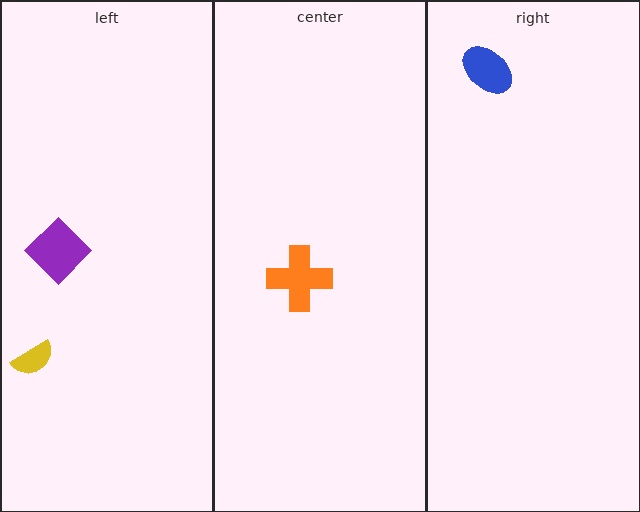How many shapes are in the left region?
2.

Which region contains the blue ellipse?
The right region.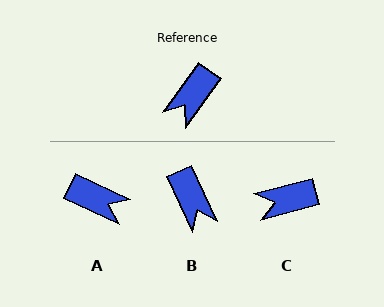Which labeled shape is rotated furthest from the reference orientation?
A, about 101 degrees away.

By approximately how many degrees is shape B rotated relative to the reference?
Approximately 60 degrees counter-clockwise.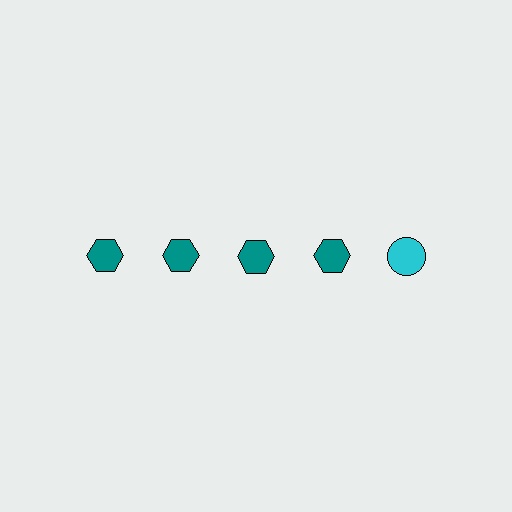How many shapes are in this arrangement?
There are 5 shapes arranged in a grid pattern.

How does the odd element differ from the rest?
It differs in both color (cyan instead of teal) and shape (circle instead of hexagon).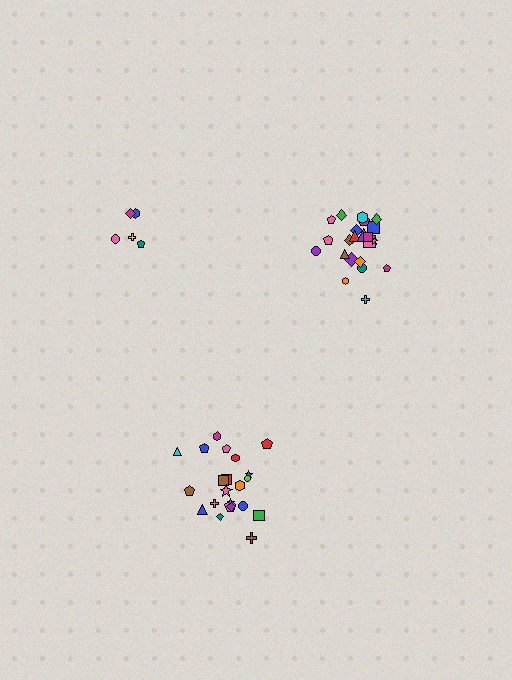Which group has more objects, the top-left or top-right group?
The top-right group.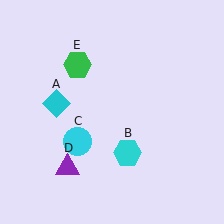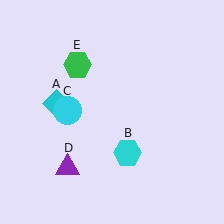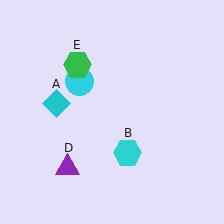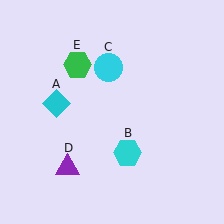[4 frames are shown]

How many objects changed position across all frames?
1 object changed position: cyan circle (object C).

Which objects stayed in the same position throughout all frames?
Cyan diamond (object A) and cyan hexagon (object B) and purple triangle (object D) and green hexagon (object E) remained stationary.